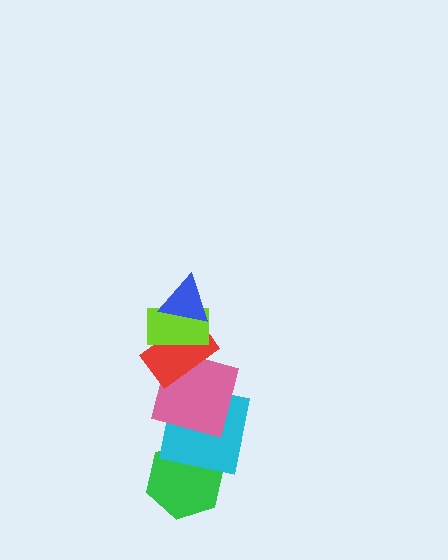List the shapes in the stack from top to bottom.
From top to bottom: the blue triangle, the lime rectangle, the red rectangle, the pink square, the cyan square, the green hexagon.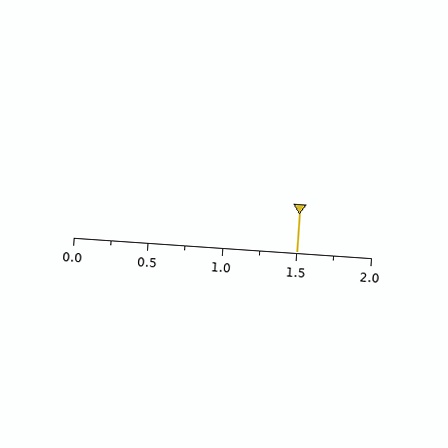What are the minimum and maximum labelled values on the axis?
The axis runs from 0.0 to 2.0.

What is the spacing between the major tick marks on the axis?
The major ticks are spaced 0.5 apart.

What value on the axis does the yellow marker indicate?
The marker indicates approximately 1.5.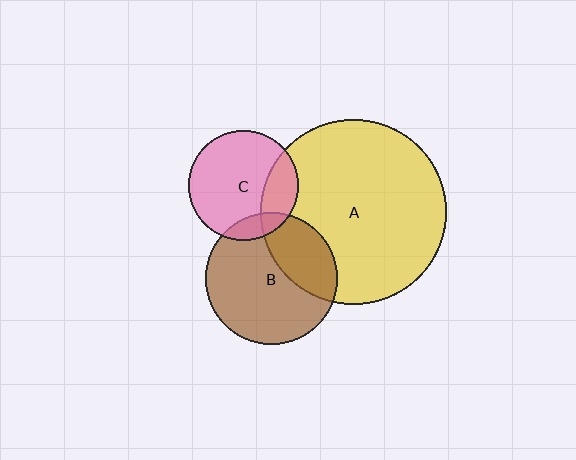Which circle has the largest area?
Circle A (yellow).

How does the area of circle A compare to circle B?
Approximately 2.0 times.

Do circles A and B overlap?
Yes.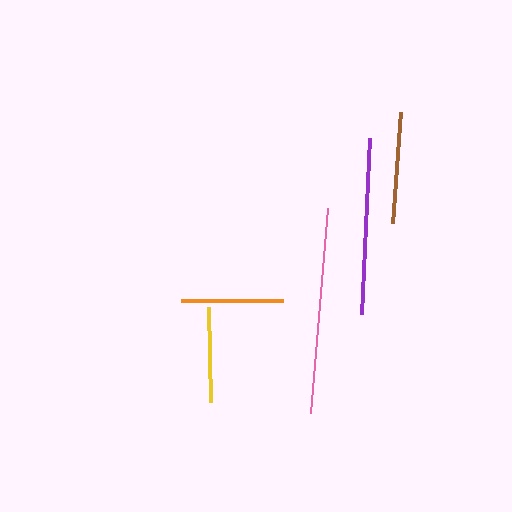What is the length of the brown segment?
The brown segment is approximately 111 pixels long.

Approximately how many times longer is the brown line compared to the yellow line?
The brown line is approximately 1.2 times the length of the yellow line.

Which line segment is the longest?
The pink line is the longest at approximately 206 pixels.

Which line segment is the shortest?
The yellow line is the shortest at approximately 95 pixels.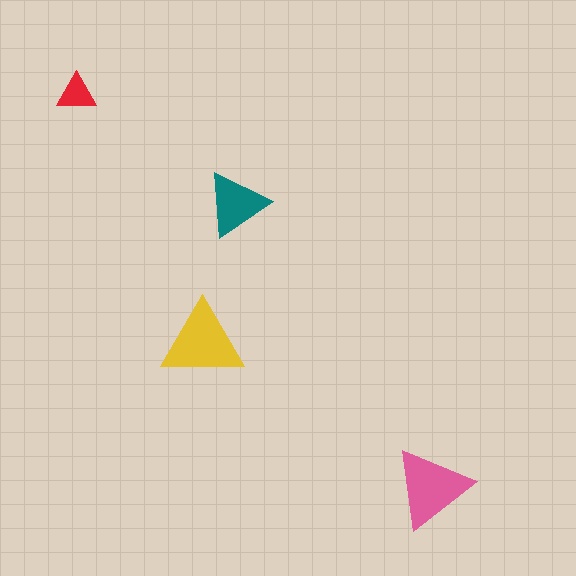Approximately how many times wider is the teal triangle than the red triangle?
About 1.5 times wider.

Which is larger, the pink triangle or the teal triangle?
The pink one.